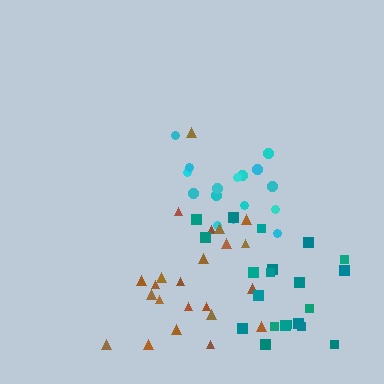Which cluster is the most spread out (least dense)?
Teal.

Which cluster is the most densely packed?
Cyan.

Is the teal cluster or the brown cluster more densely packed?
Brown.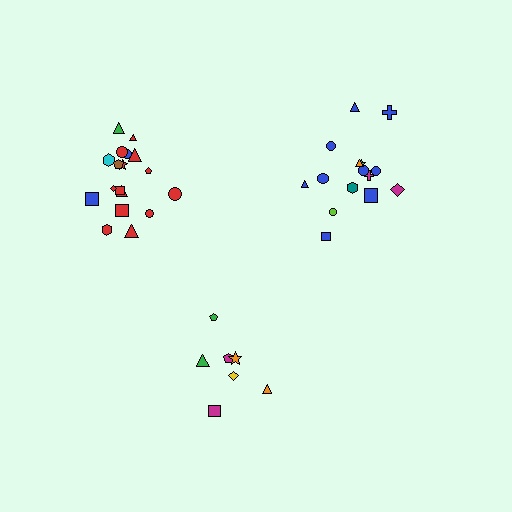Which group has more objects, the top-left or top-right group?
The top-left group.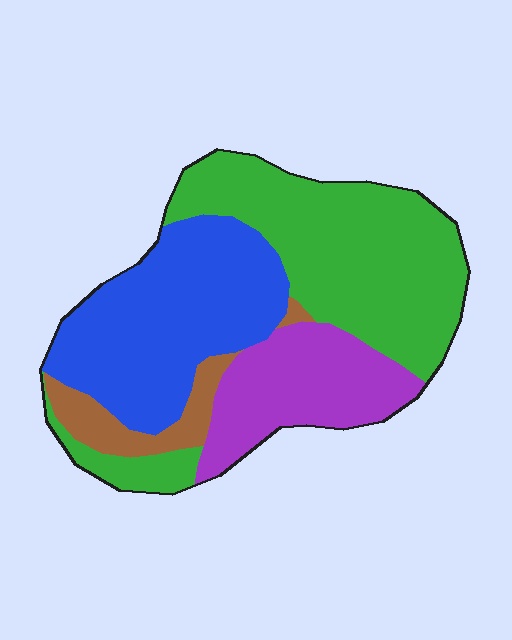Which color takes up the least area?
Brown, at roughly 10%.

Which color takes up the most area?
Green, at roughly 40%.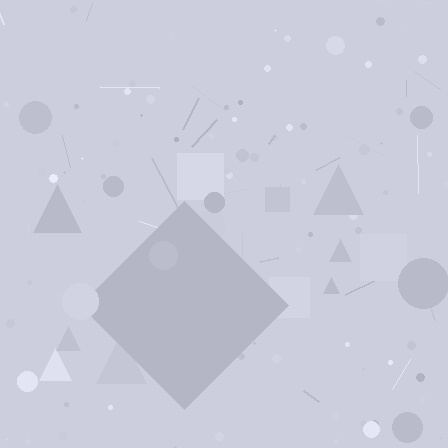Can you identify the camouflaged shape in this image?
The camouflaged shape is a diamond.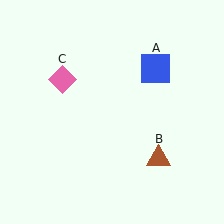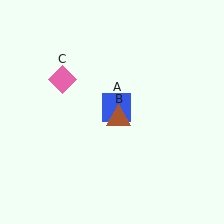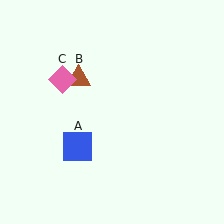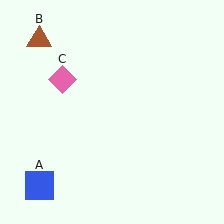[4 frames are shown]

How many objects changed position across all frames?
2 objects changed position: blue square (object A), brown triangle (object B).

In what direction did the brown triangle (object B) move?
The brown triangle (object B) moved up and to the left.